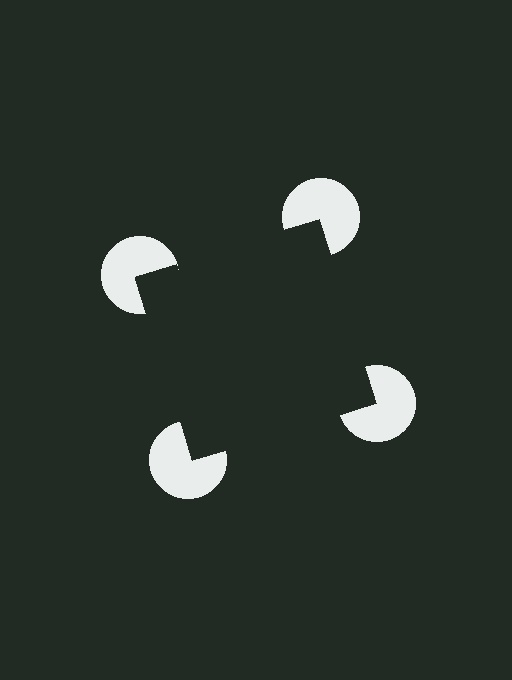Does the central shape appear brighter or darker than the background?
It typically appears slightly darker than the background, even though no actual brightness change is drawn.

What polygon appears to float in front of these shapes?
An illusory square — its edges are inferred from the aligned wedge cuts in the pac-man discs, not physically drawn.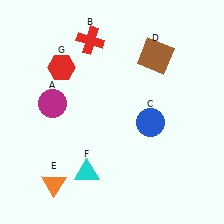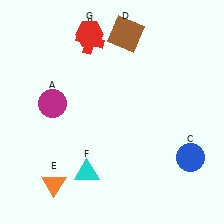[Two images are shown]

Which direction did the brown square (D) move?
The brown square (D) moved left.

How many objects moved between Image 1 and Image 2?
3 objects moved between the two images.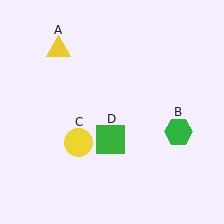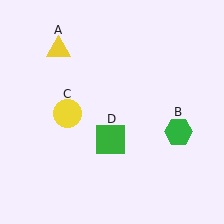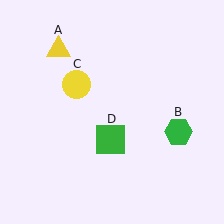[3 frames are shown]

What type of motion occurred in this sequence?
The yellow circle (object C) rotated clockwise around the center of the scene.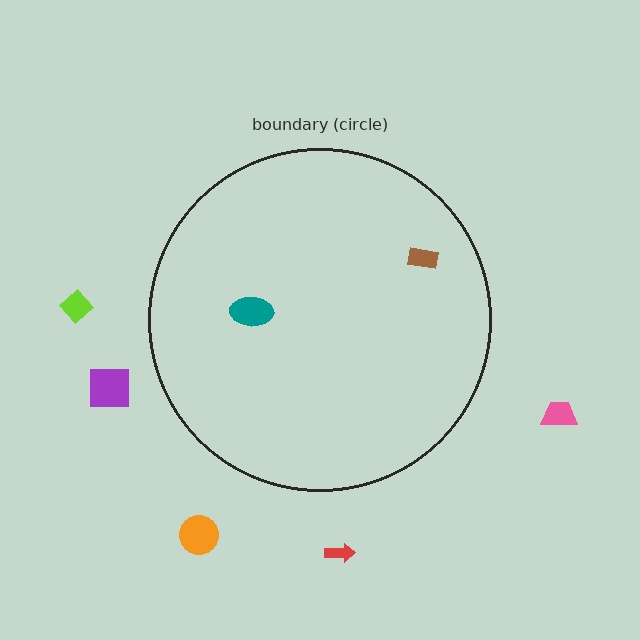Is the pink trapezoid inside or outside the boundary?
Outside.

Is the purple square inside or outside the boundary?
Outside.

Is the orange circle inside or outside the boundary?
Outside.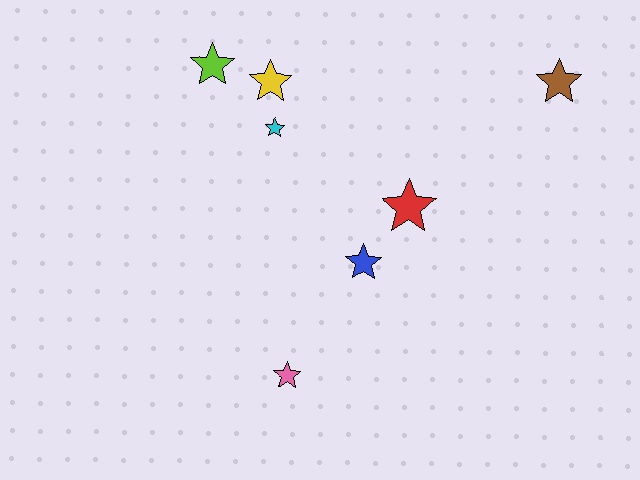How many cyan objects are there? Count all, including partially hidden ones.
There is 1 cyan object.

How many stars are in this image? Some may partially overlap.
There are 7 stars.